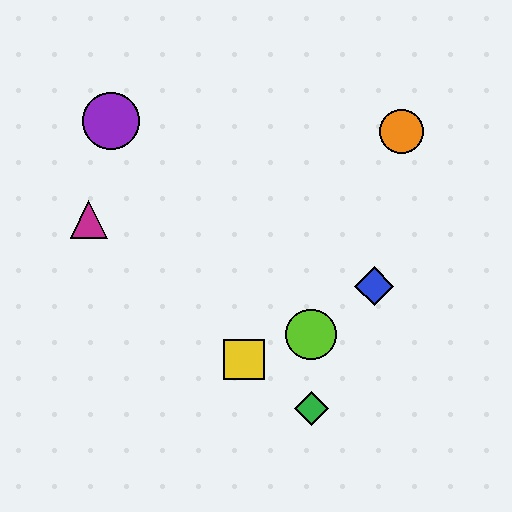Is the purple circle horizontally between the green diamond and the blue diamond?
No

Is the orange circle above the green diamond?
Yes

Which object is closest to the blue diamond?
The lime circle is closest to the blue diamond.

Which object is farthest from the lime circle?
The purple circle is farthest from the lime circle.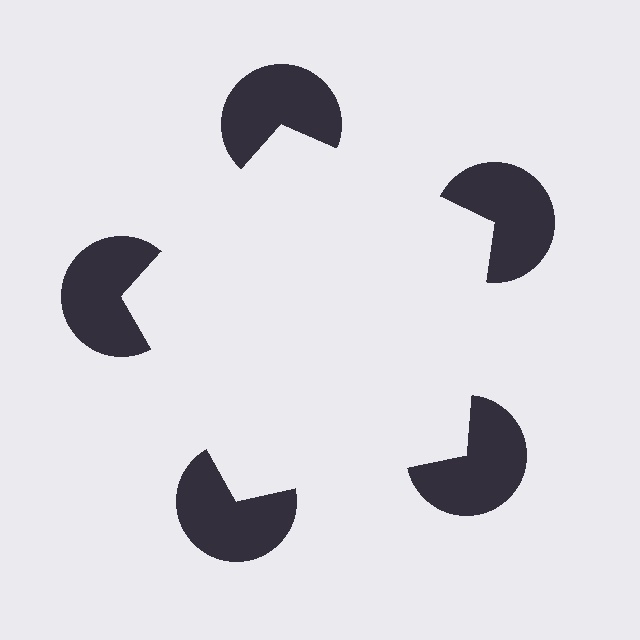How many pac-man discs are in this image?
There are 5 — one at each vertex of the illusory pentagon.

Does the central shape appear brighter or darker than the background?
It typically appears slightly brighter than the background, even though no actual brightness change is drawn.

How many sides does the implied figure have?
5 sides.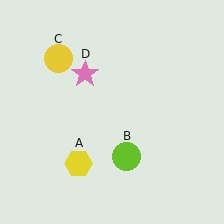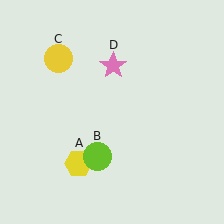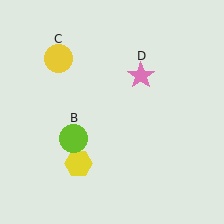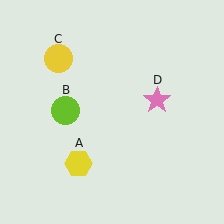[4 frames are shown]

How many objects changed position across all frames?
2 objects changed position: lime circle (object B), pink star (object D).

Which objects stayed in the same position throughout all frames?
Yellow hexagon (object A) and yellow circle (object C) remained stationary.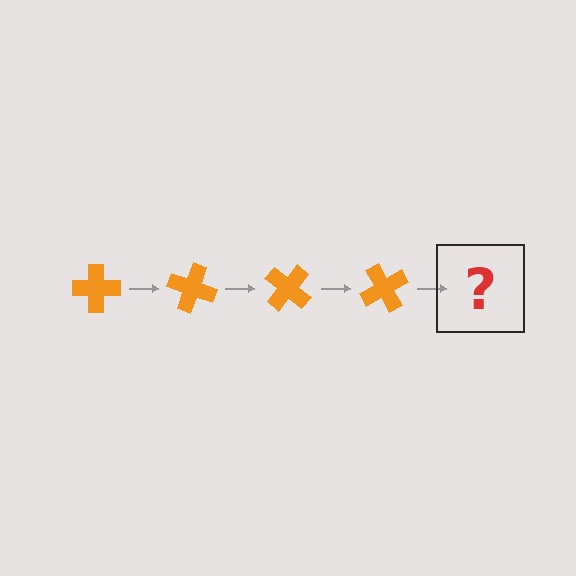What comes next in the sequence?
The next element should be an orange cross rotated 80 degrees.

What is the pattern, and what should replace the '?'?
The pattern is that the cross rotates 20 degrees each step. The '?' should be an orange cross rotated 80 degrees.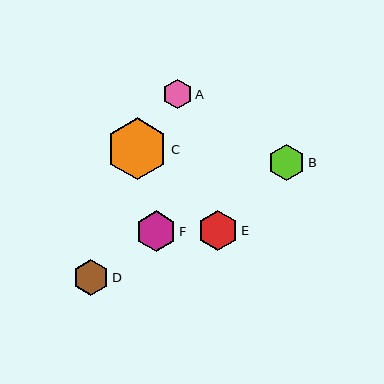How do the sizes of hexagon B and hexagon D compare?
Hexagon B and hexagon D are approximately the same size.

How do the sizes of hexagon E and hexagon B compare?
Hexagon E and hexagon B are approximately the same size.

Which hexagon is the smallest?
Hexagon A is the smallest with a size of approximately 29 pixels.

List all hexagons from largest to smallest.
From largest to smallest: C, E, F, B, D, A.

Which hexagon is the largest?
Hexagon C is the largest with a size of approximately 61 pixels.